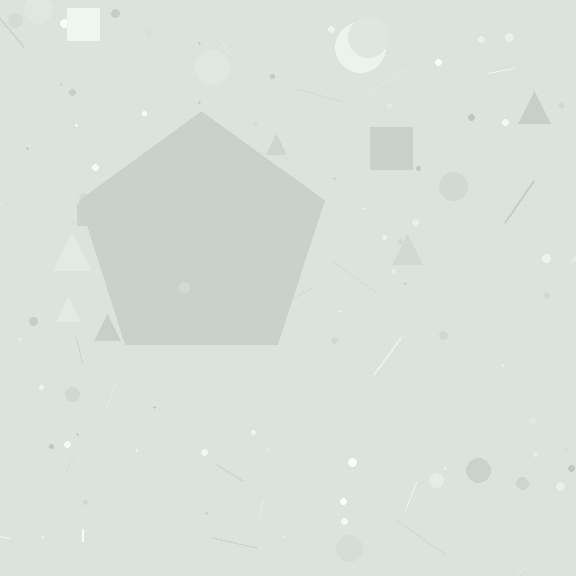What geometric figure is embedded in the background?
A pentagon is embedded in the background.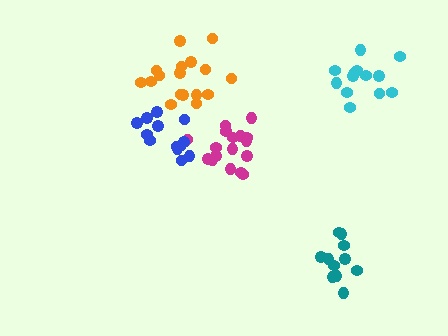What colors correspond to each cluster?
The clusters are colored: cyan, magenta, blue, orange, teal.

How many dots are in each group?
Group 1: 13 dots, Group 2: 17 dots, Group 3: 13 dots, Group 4: 17 dots, Group 5: 12 dots (72 total).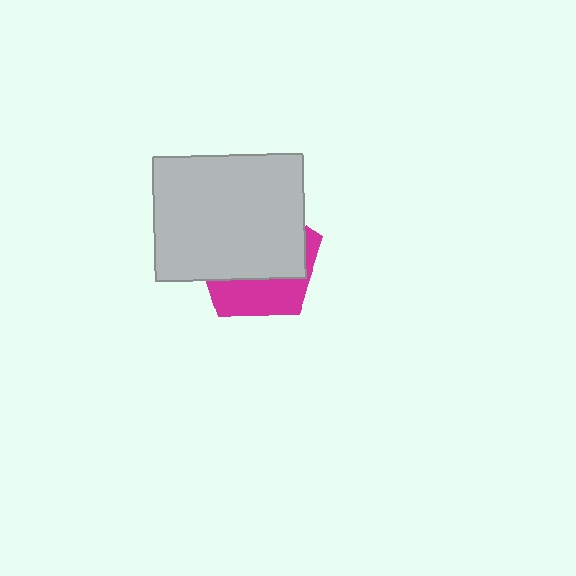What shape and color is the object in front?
The object in front is a light gray rectangle.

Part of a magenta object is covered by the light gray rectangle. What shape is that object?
It is a pentagon.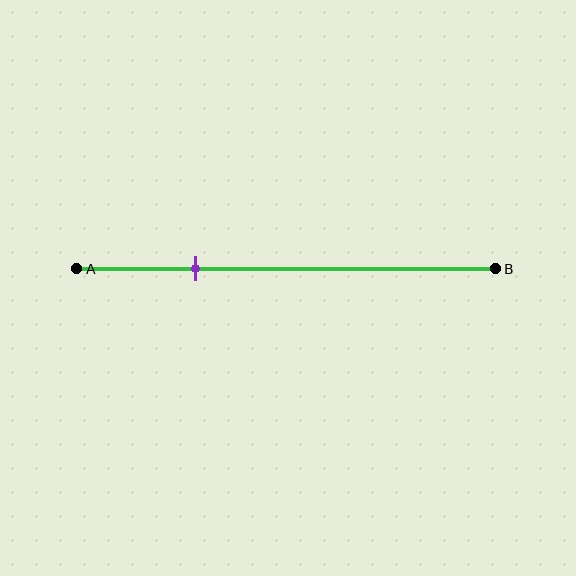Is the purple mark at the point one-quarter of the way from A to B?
No, the mark is at about 30% from A, not at the 25% one-quarter point.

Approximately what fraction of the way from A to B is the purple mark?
The purple mark is approximately 30% of the way from A to B.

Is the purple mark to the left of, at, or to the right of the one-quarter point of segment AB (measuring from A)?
The purple mark is to the right of the one-quarter point of segment AB.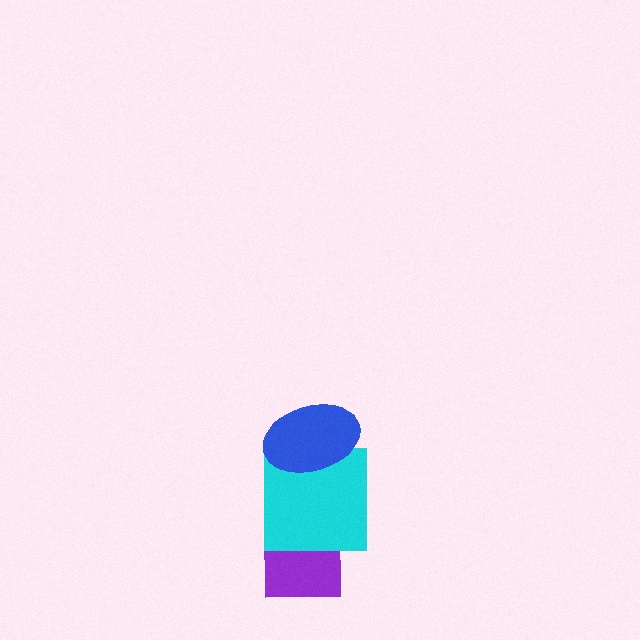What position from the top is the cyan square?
The cyan square is 2nd from the top.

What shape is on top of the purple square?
The cyan square is on top of the purple square.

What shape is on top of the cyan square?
The blue ellipse is on top of the cyan square.